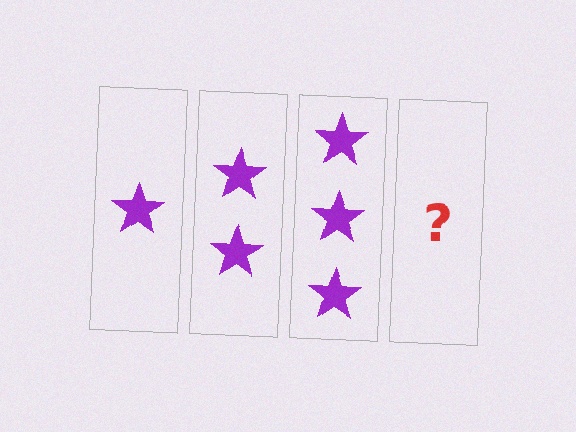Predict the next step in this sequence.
The next step is 4 stars.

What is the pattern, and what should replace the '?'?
The pattern is that each step adds one more star. The '?' should be 4 stars.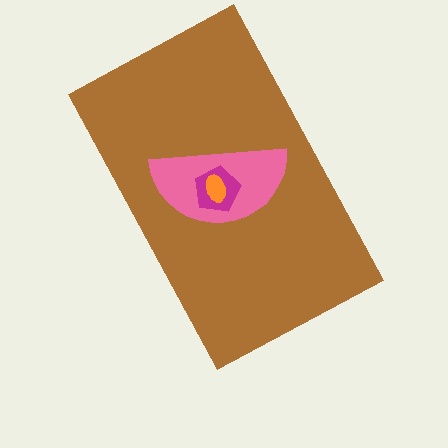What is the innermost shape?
The orange ellipse.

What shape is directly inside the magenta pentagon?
The orange ellipse.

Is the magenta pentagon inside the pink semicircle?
Yes.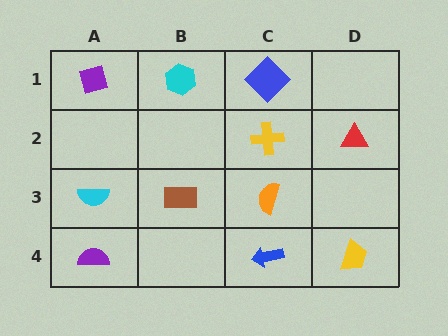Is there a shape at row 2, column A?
No, that cell is empty.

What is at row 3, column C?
An orange semicircle.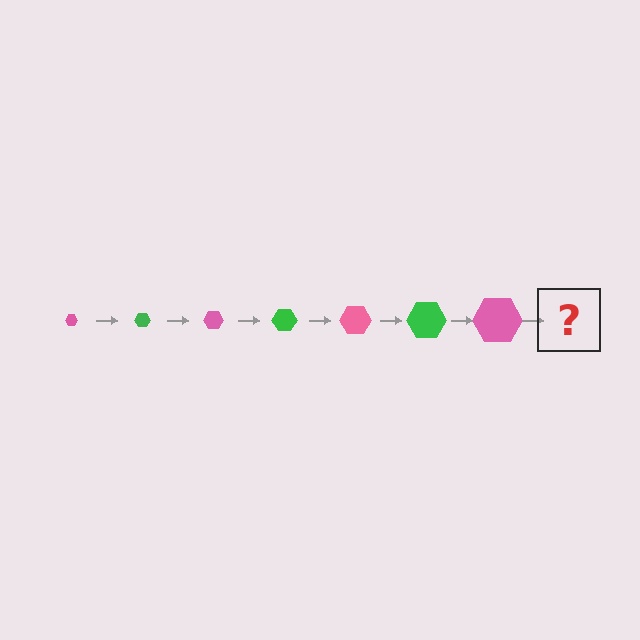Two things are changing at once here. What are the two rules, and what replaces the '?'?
The two rules are that the hexagon grows larger each step and the color cycles through pink and green. The '?' should be a green hexagon, larger than the previous one.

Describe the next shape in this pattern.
It should be a green hexagon, larger than the previous one.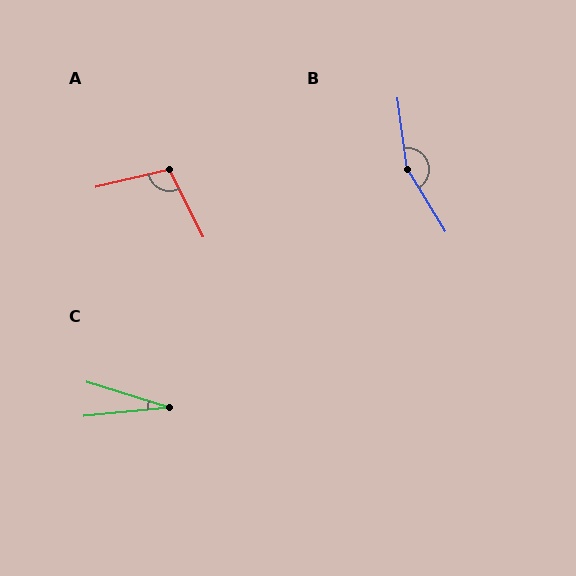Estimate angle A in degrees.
Approximately 103 degrees.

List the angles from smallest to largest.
C (23°), A (103°), B (157°).